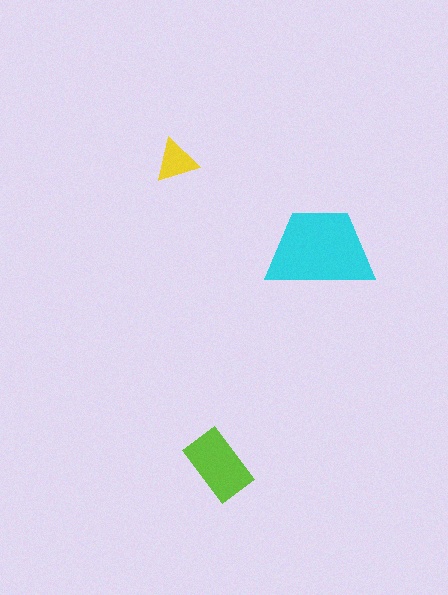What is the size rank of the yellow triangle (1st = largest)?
3rd.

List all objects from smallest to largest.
The yellow triangle, the lime rectangle, the cyan trapezoid.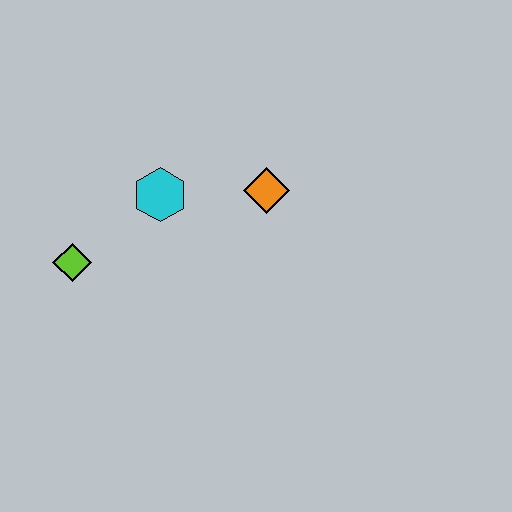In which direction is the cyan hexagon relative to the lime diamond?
The cyan hexagon is to the right of the lime diamond.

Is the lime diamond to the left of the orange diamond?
Yes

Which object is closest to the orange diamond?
The cyan hexagon is closest to the orange diamond.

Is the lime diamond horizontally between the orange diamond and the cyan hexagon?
No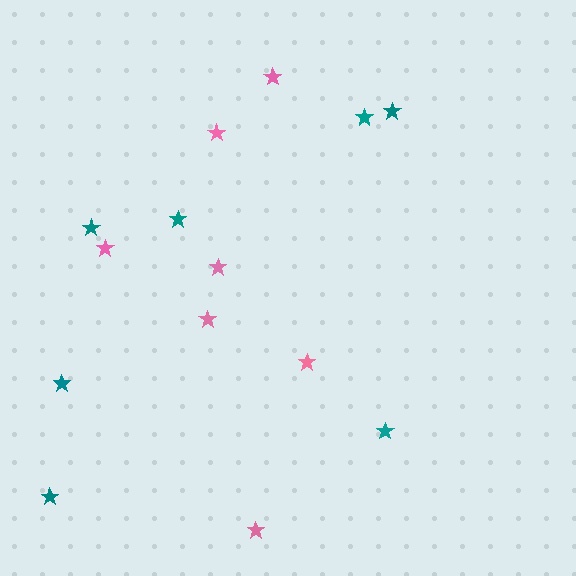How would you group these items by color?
There are 2 groups: one group of teal stars (7) and one group of pink stars (7).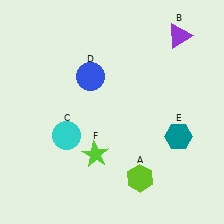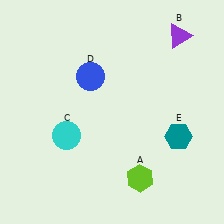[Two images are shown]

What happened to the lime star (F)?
The lime star (F) was removed in Image 2. It was in the bottom-left area of Image 1.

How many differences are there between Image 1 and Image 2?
There is 1 difference between the two images.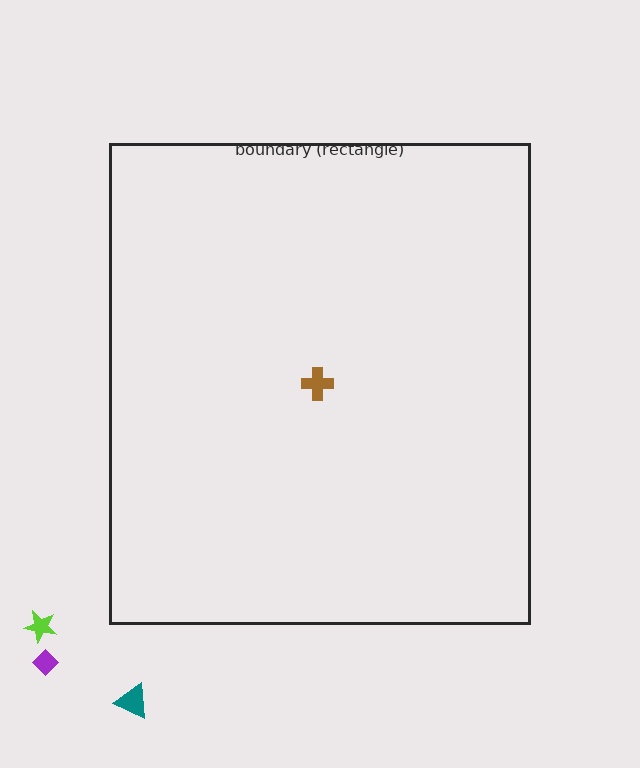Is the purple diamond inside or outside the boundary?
Outside.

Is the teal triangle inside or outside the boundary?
Outside.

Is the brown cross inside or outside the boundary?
Inside.